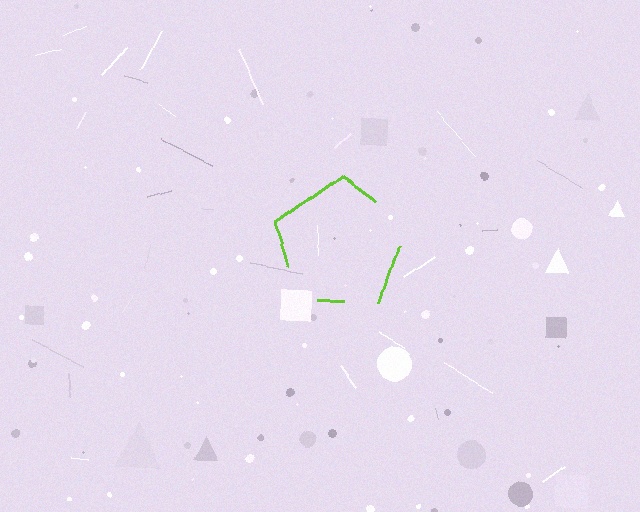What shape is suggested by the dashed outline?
The dashed outline suggests a pentagon.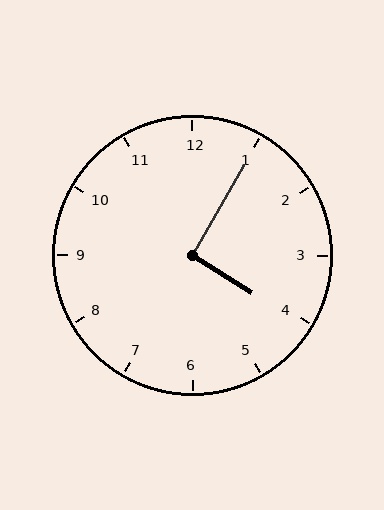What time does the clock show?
4:05.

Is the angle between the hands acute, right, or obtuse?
It is right.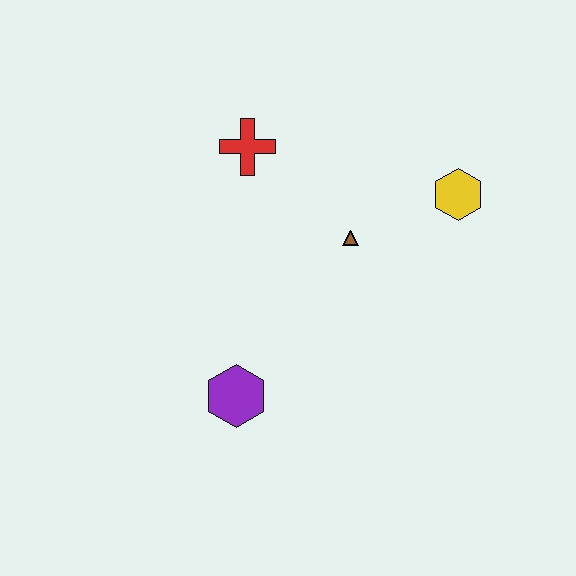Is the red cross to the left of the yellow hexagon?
Yes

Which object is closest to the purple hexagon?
The brown triangle is closest to the purple hexagon.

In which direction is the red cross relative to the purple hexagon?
The red cross is above the purple hexagon.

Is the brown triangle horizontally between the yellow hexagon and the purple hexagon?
Yes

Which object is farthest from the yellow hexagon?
The purple hexagon is farthest from the yellow hexagon.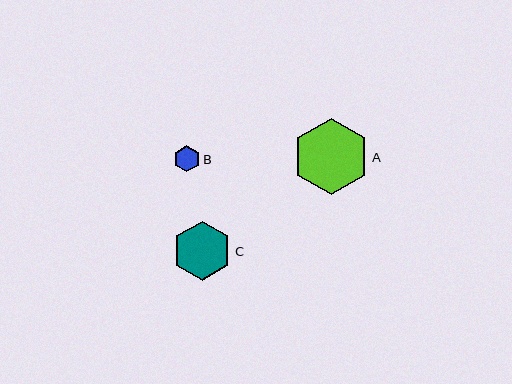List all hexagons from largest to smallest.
From largest to smallest: A, C, B.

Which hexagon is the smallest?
Hexagon B is the smallest with a size of approximately 26 pixels.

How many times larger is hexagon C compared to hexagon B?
Hexagon C is approximately 2.2 times the size of hexagon B.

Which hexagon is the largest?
Hexagon A is the largest with a size of approximately 77 pixels.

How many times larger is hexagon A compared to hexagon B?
Hexagon A is approximately 2.9 times the size of hexagon B.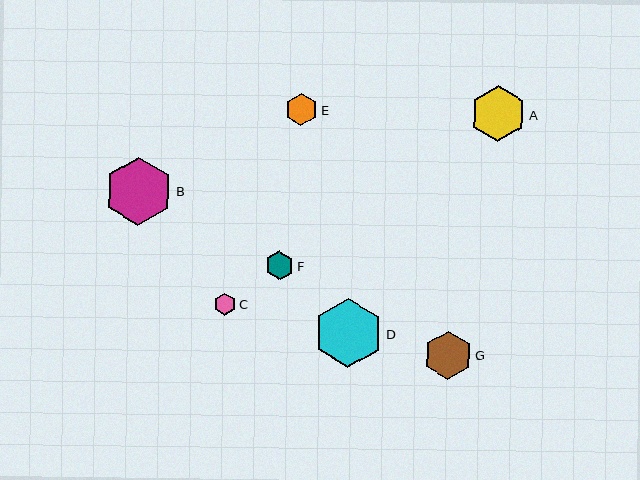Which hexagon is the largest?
Hexagon D is the largest with a size of approximately 69 pixels.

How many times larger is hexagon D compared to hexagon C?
Hexagon D is approximately 3.1 times the size of hexagon C.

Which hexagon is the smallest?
Hexagon C is the smallest with a size of approximately 22 pixels.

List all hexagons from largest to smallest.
From largest to smallest: D, B, A, G, E, F, C.